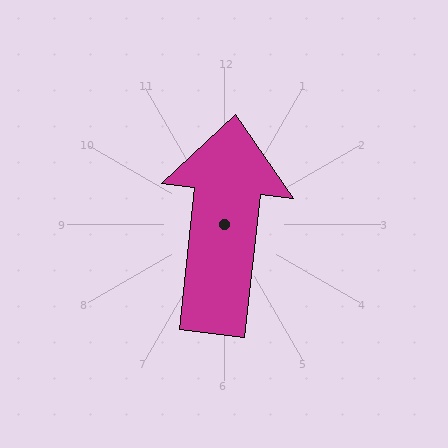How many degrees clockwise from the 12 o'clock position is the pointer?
Approximately 6 degrees.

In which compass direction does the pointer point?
North.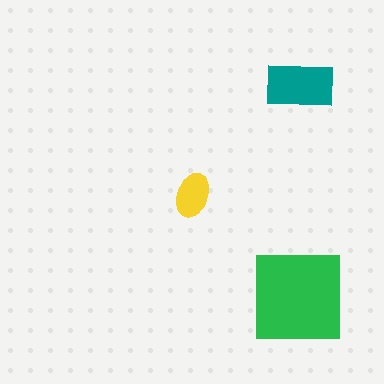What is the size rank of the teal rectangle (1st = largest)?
2nd.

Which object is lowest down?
The green square is bottommost.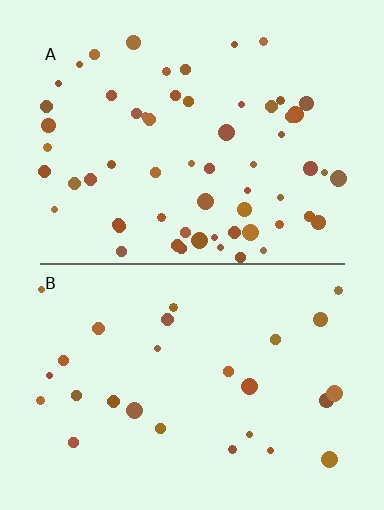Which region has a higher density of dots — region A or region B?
A (the top).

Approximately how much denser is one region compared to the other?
Approximately 2.2× — region A over region B.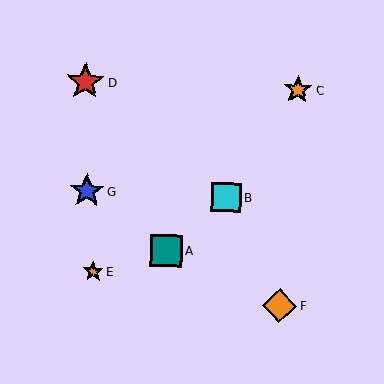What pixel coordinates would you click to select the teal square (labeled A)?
Click at (166, 251) to select the teal square A.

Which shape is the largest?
The red star (labeled D) is the largest.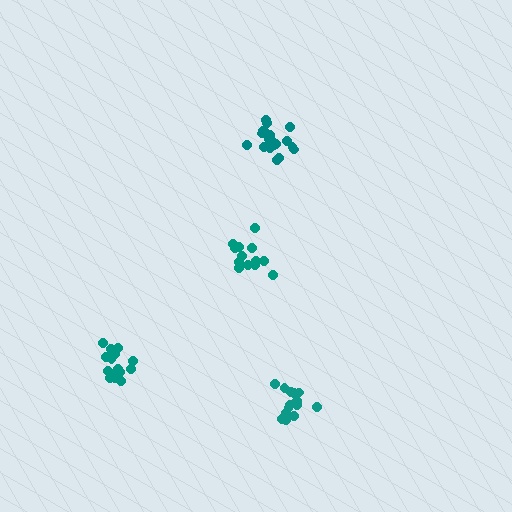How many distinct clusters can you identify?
There are 4 distinct clusters.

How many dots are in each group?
Group 1: 13 dots, Group 2: 14 dots, Group 3: 15 dots, Group 4: 19 dots (61 total).